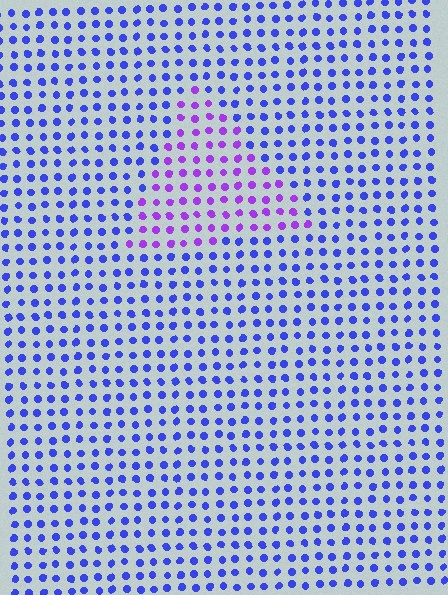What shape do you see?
I see a triangle.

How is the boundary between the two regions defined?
The boundary is defined purely by a slight shift in hue (about 42 degrees). Spacing, size, and orientation are identical on both sides.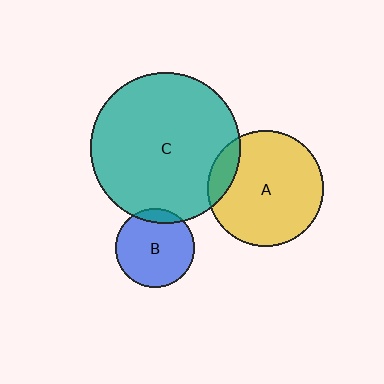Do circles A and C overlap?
Yes.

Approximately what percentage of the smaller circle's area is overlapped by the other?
Approximately 10%.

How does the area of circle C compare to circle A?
Approximately 1.7 times.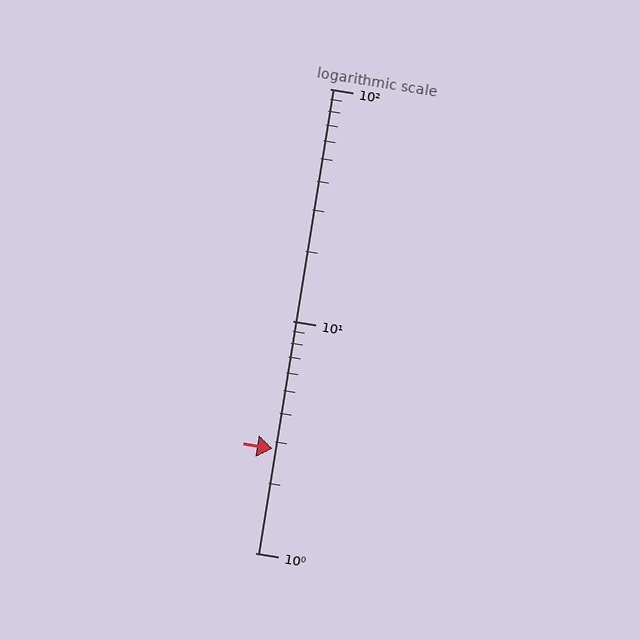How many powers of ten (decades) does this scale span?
The scale spans 2 decades, from 1 to 100.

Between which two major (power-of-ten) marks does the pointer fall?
The pointer is between 1 and 10.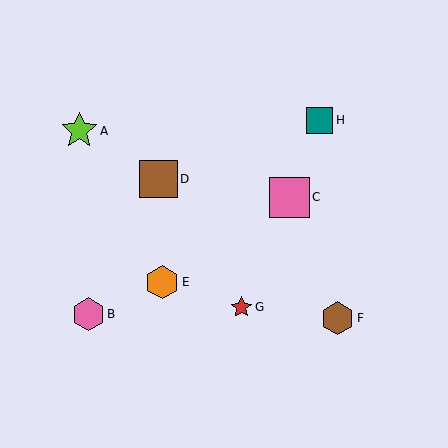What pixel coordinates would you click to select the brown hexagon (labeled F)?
Click at (337, 318) to select the brown hexagon F.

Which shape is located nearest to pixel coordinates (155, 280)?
The orange hexagon (labeled E) at (162, 282) is nearest to that location.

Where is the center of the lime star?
The center of the lime star is at (79, 131).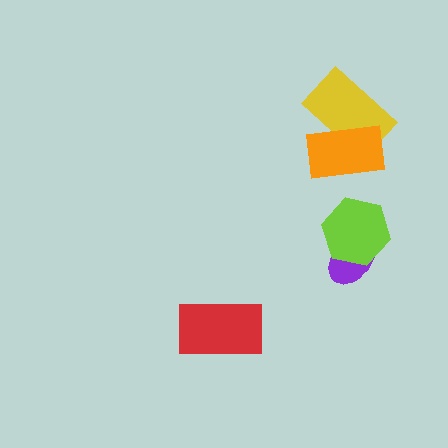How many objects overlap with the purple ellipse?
1 object overlaps with the purple ellipse.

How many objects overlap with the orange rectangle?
1 object overlaps with the orange rectangle.